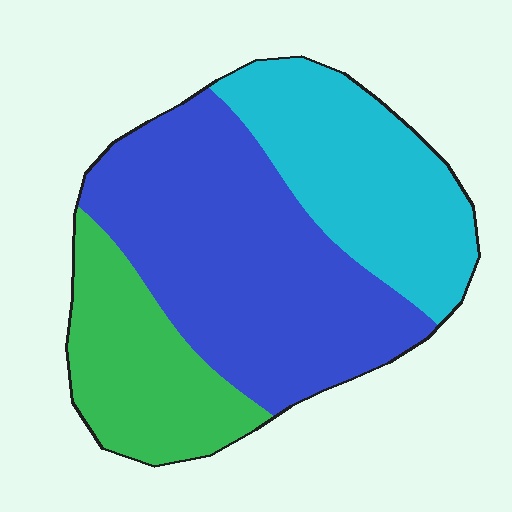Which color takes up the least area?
Green, at roughly 20%.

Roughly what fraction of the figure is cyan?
Cyan takes up between a sixth and a third of the figure.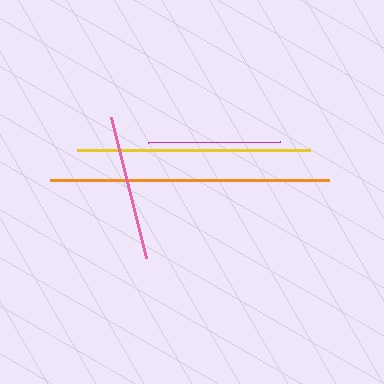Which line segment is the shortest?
The magenta line is the shortest at approximately 132 pixels.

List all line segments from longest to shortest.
From longest to shortest: orange, yellow, pink, magenta.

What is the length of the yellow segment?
The yellow segment is approximately 233 pixels long.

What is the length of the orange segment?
The orange segment is approximately 279 pixels long.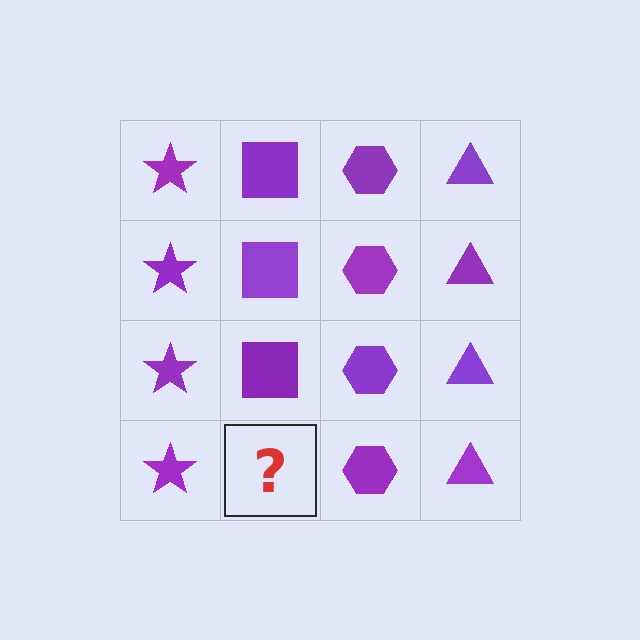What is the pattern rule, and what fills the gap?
The rule is that each column has a consistent shape. The gap should be filled with a purple square.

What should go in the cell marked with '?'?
The missing cell should contain a purple square.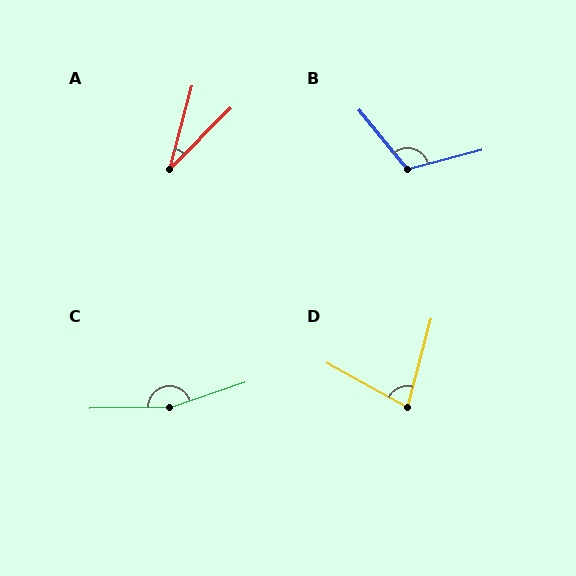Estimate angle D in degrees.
Approximately 76 degrees.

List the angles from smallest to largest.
A (30°), D (76°), B (114°), C (162°).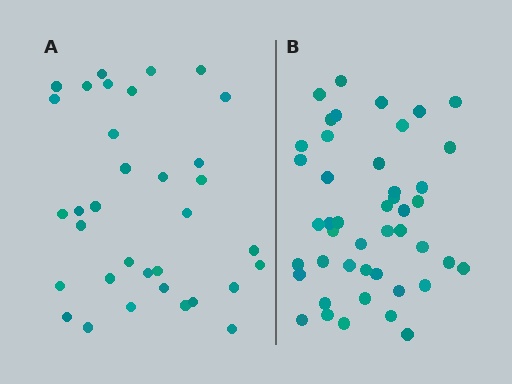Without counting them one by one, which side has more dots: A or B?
Region B (the right region) has more dots.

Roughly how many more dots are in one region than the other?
Region B has roughly 12 or so more dots than region A.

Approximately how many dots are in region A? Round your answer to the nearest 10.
About 30 dots. (The exact count is 34, which rounds to 30.)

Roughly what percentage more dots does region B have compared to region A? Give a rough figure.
About 30% more.